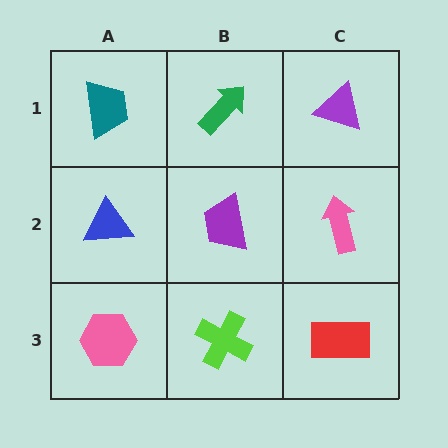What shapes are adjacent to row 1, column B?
A purple trapezoid (row 2, column B), a teal trapezoid (row 1, column A), a purple triangle (row 1, column C).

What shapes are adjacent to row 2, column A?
A teal trapezoid (row 1, column A), a pink hexagon (row 3, column A), a purple trapezoid (row 2, column B).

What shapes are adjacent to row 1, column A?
A blue triangle (row 2, column A), a green arrow (row 1, column B).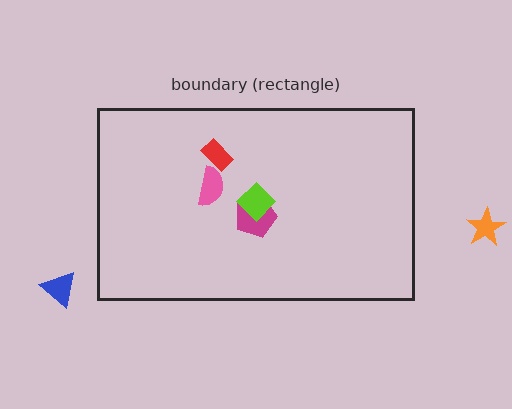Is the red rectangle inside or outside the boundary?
Inside.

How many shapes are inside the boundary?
4 inside, 2 outside.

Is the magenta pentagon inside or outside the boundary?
Inside.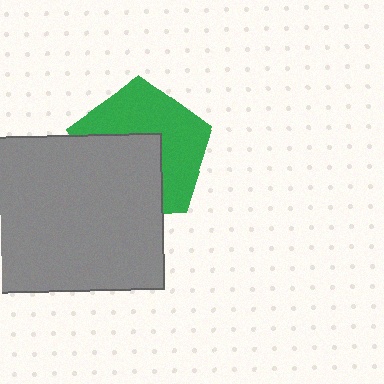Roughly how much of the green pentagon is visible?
About half of it is visible (roughly 53%).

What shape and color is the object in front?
The object in front is a gray rectangle.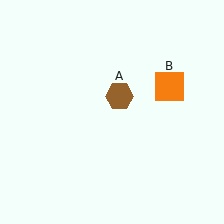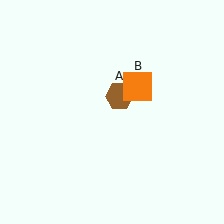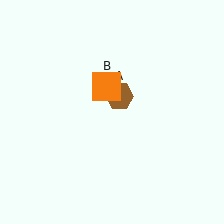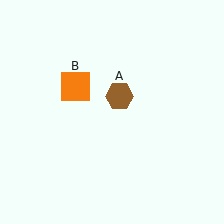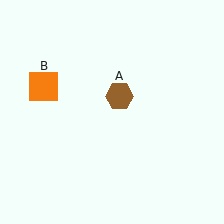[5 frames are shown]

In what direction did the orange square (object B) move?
The orange square (object B) moved left.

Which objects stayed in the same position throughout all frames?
Brown hexagon (object A) remained stationary.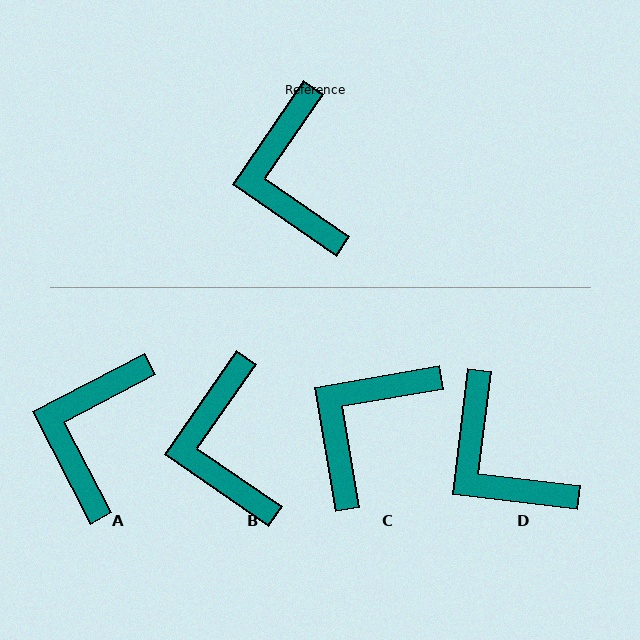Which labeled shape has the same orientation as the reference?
B.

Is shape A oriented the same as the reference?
No, it is off by about 28 degrees.